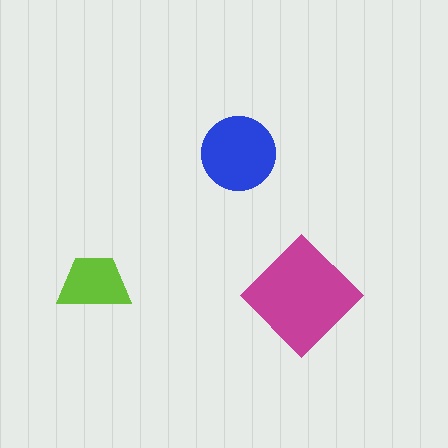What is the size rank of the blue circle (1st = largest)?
2nd.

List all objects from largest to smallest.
The magenta diamond, the blue circle, the lime trapezoid.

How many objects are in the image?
There are 3 objects in the image.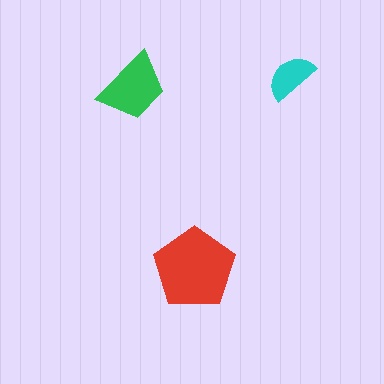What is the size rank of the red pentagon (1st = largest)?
1st.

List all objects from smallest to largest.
The cyan semicircle, the green trapezoid, the red pentagon.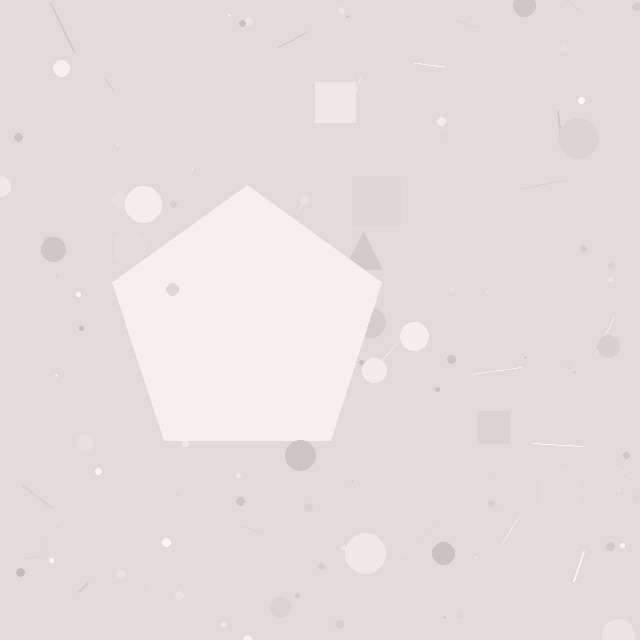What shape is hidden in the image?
A pentagon is hidden in the image.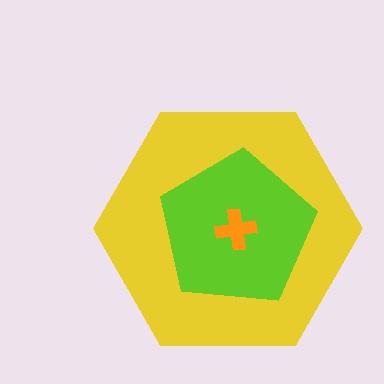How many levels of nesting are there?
3.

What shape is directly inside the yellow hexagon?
The lime pentagon.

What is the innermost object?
The orange cross.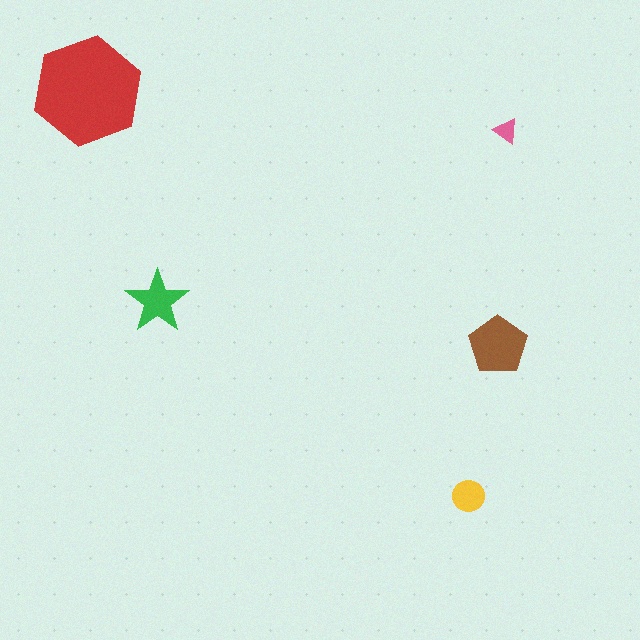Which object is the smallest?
The pink triangle.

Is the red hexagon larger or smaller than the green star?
Larger.